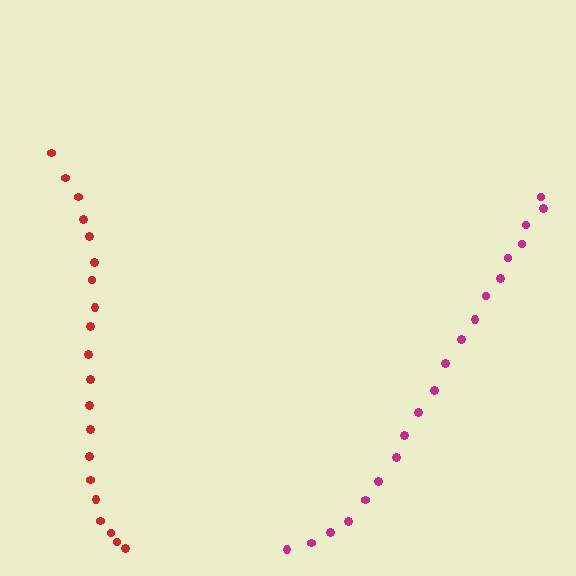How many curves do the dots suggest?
There are 2 distinct paths.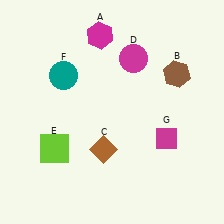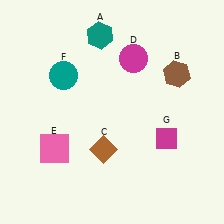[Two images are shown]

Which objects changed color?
A changed from magenta to teal. E changed from lime to pink.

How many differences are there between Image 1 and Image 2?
There are 2 differences between the two images.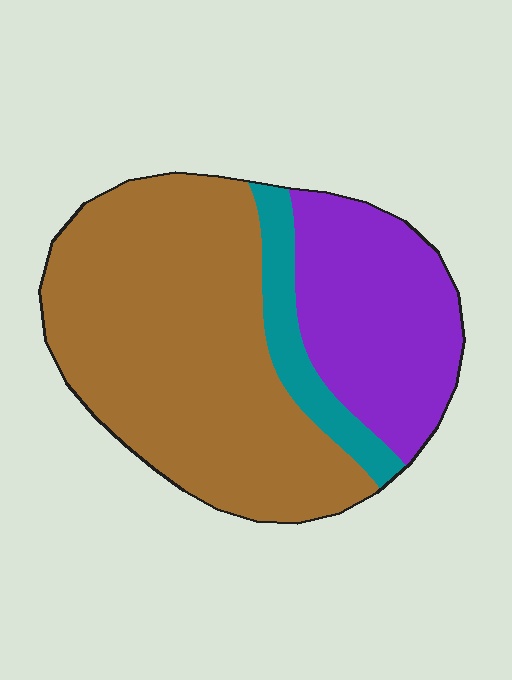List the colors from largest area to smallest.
From largest to smallest: brown, purple, teal.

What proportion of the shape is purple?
Purple takes up about one quarter (1/4) of the shape.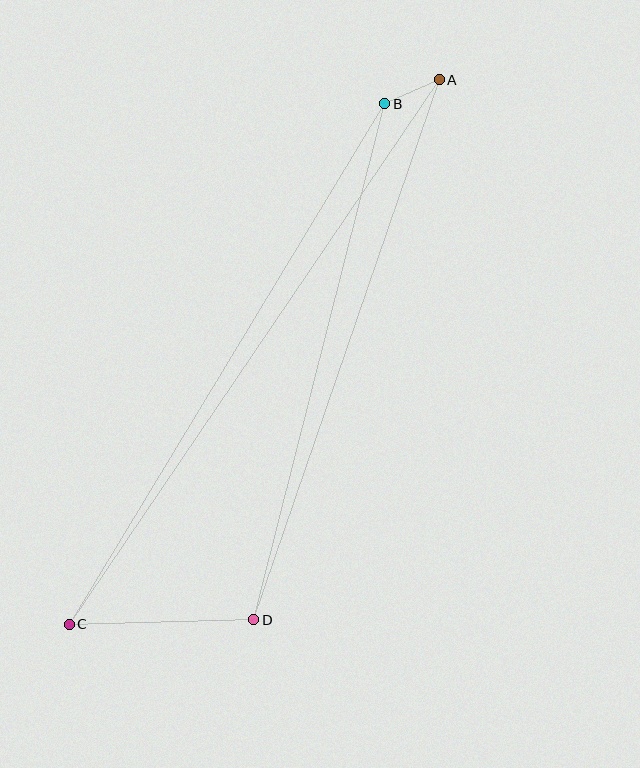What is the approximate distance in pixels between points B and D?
The distance between B and D is approximately 532 pixels.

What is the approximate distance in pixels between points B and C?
The distance between B and C is approximately 608 pixels.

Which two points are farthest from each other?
Points A and C are farthest from each other.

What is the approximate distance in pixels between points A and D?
The distance between A and D is approximately 571 pixels.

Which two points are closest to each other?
Points A and B are closest to each other.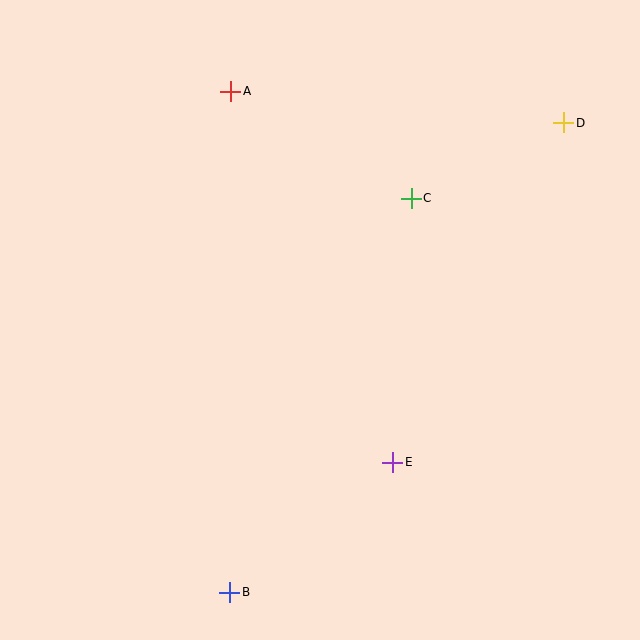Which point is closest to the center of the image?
Point C at (411, 198) is closest to the center.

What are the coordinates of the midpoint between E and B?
The midpoint between E and B is at (311, 527).